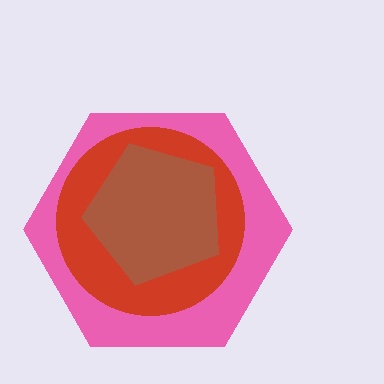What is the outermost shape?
The pink hexagon.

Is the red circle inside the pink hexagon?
Yes.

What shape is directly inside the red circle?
The brown pentagon.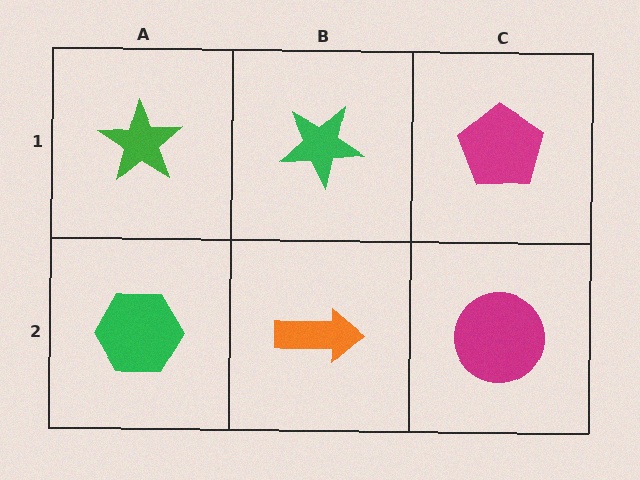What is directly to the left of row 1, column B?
A green star.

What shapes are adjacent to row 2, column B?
A green star (row 1, column B), a green hexagon (row 2, column A), a magenta circle (row 2, column C).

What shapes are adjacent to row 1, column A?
A green hexagon (row 2, column A), a green star (row 1, column B).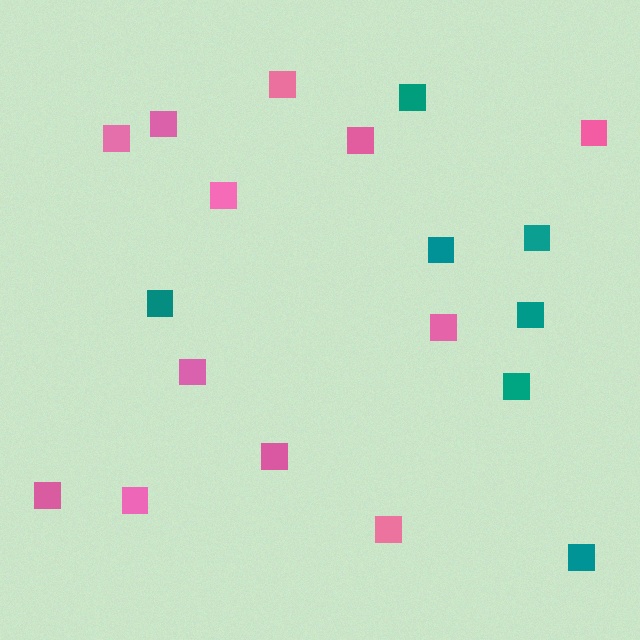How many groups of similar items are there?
There are 2 groups: one group of pink squares (12) and one group of teal squares (7).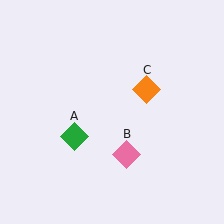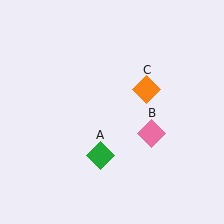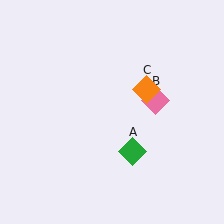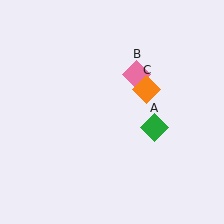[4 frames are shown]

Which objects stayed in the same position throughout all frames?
Orange diamond (object C) remained stationary.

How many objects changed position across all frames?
2 objects changed position: green diamond (object A), pink diamond (object B).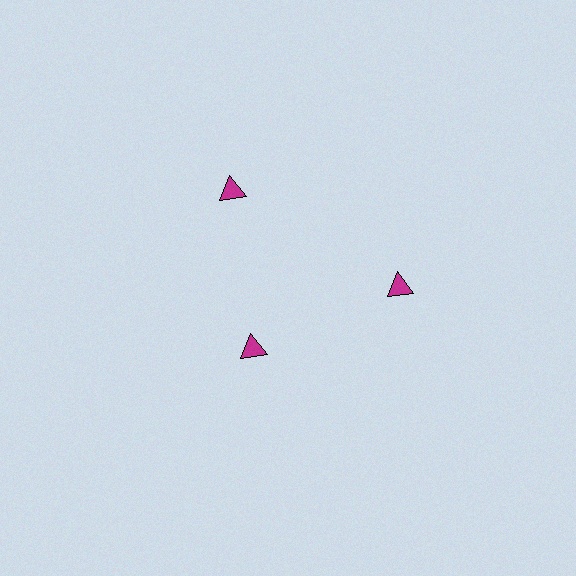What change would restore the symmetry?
The symmetry would be restored by moving it outward, back onto the ring so that all 3 triangles sit at equal angles and equal distance from the center.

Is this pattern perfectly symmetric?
No. The 3 magenta triangles are arranged in a ring, but one element near the 7 o'clock position is pulled inward toward the center, breaking the 3-fold rotational symmetry.